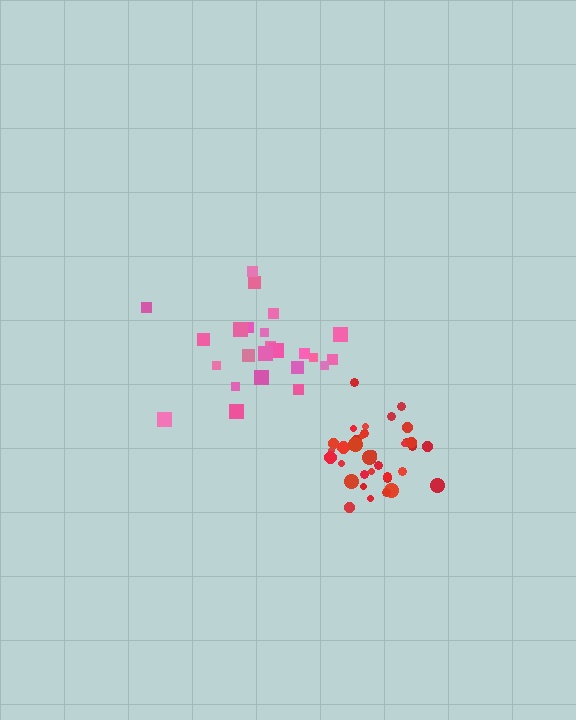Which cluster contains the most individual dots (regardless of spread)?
Red (35).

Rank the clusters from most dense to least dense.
red, pink.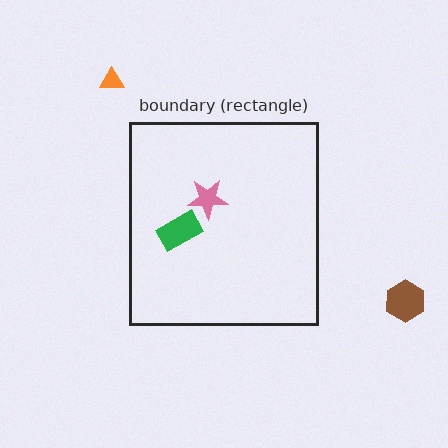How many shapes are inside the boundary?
2 inside, 2 outside.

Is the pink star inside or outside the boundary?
Inside.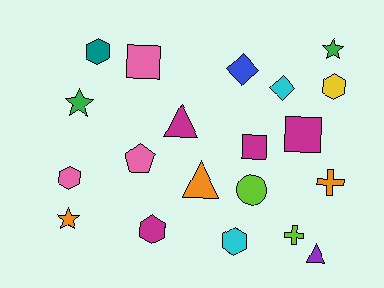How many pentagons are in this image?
There is 1 pentagon.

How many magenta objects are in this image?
There are 4 magenta objects.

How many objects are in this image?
There are 20 objects.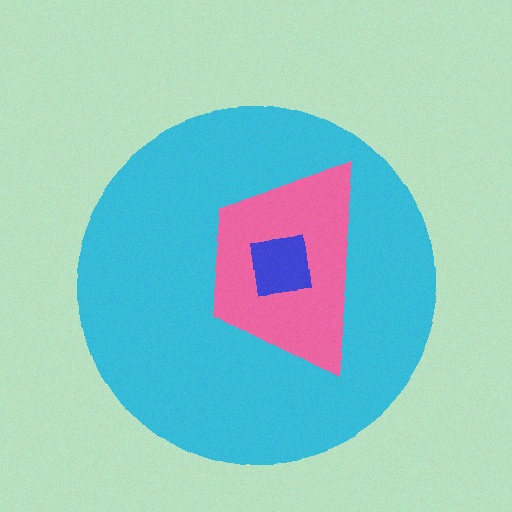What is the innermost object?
The blue square.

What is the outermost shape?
The cyan circle.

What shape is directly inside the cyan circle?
The pink trapezoid.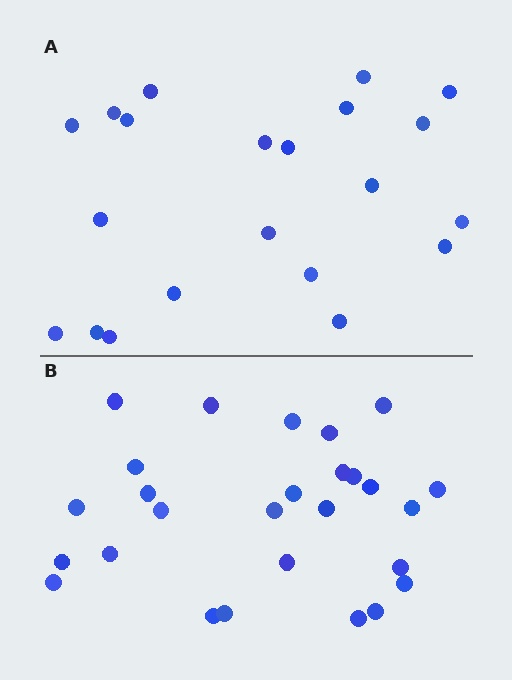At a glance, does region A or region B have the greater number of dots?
Region B (the bottom region) has more dots.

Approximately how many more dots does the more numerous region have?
Region B has about 6 more dots than region A.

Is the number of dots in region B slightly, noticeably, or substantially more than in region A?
Region B has noticeably more, but not dramatically so. The ratio is roughly 1.3 to 1.